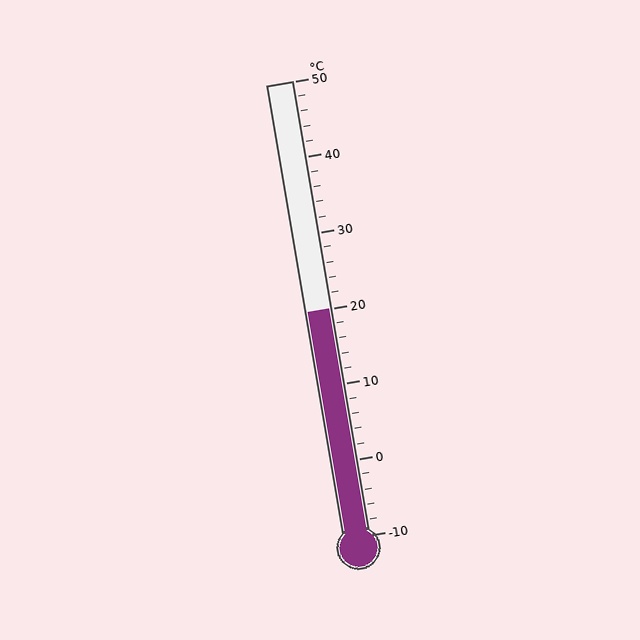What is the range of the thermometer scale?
The thermometer scale ranges from -10°C to 50°C.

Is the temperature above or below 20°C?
The temperature is at 20°C.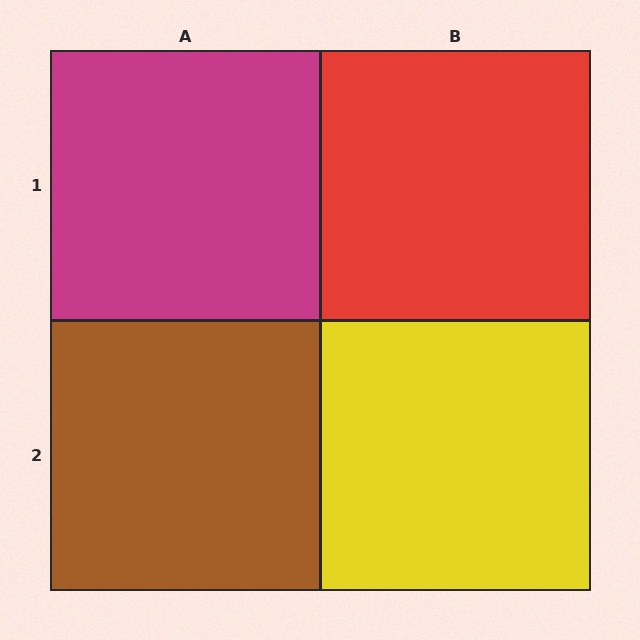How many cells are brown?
1 cell is brown.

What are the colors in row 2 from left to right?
Brown, yellow.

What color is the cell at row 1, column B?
Red.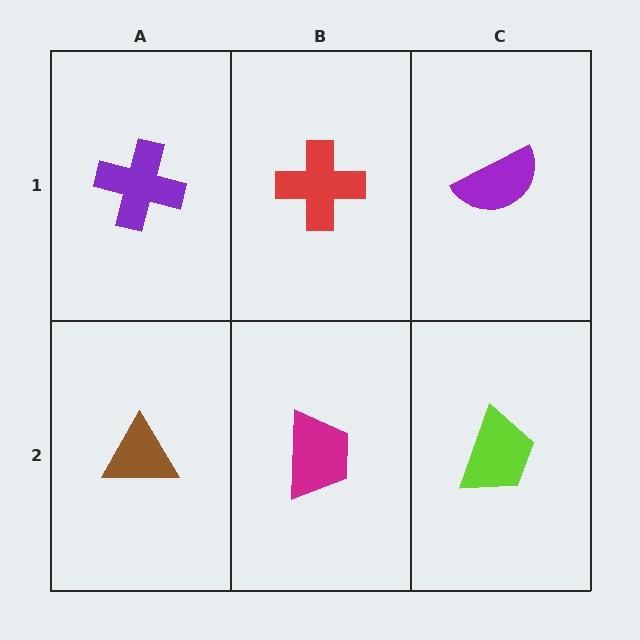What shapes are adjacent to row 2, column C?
A purple semicircle (row 1, column C), a magenta trapezoid (row 2, column B).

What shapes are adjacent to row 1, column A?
A brown triangle (row 2, column A), a red cross (row 1, column B).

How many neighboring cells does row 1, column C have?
2.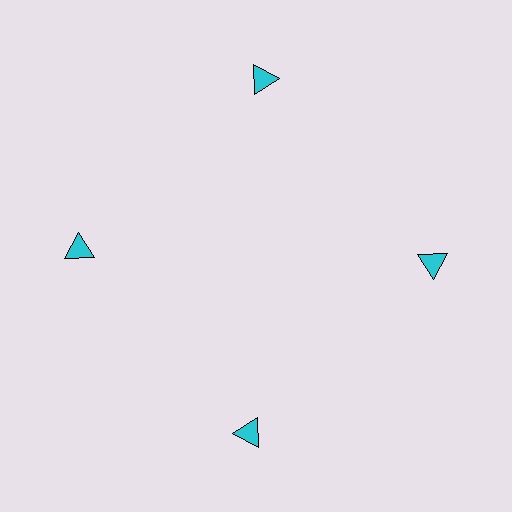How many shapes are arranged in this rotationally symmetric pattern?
There are 4 shapes, arranged in 4 groups of 1.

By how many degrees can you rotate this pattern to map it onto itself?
The pattern maps onto itself every 90 degrees of rotation.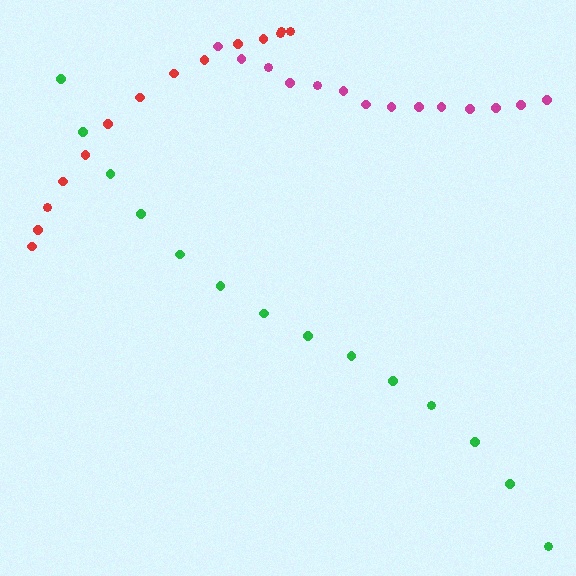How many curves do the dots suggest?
There are 3 distinct paths.